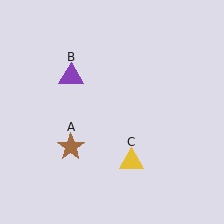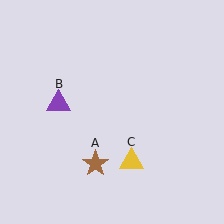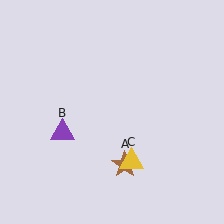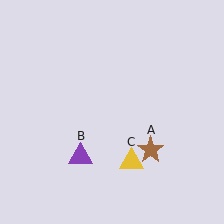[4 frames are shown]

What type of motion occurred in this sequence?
The brown star (object A), purple triangle (object B) rotated counterclockwise around the center of the scene.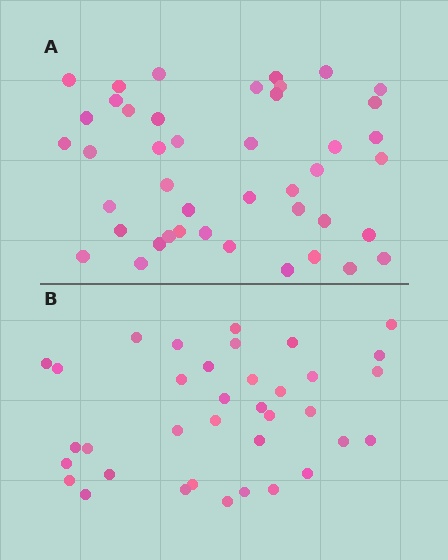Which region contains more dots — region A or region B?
Region A (the top region) has more dots.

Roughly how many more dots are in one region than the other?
Region A has roughly 8 or so more dots than region B.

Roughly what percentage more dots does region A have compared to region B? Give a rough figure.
About 20% more.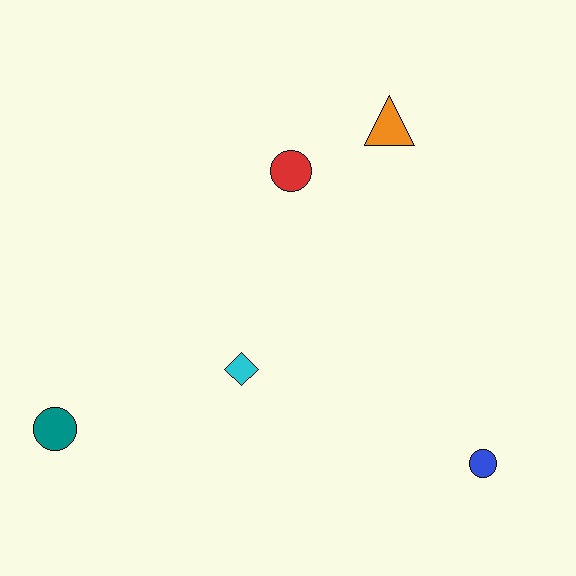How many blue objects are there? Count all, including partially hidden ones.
There is 1 blue object.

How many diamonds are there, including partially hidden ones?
There is 1 diamond.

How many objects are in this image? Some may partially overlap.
There are 5 objects.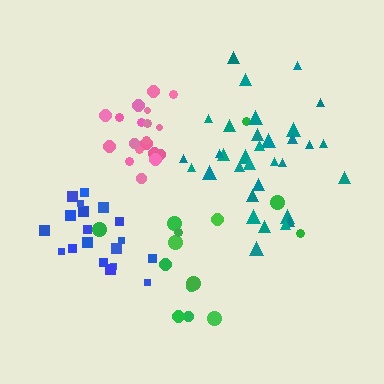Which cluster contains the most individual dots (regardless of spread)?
Teal (33).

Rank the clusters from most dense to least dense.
pink, blue, teal, green.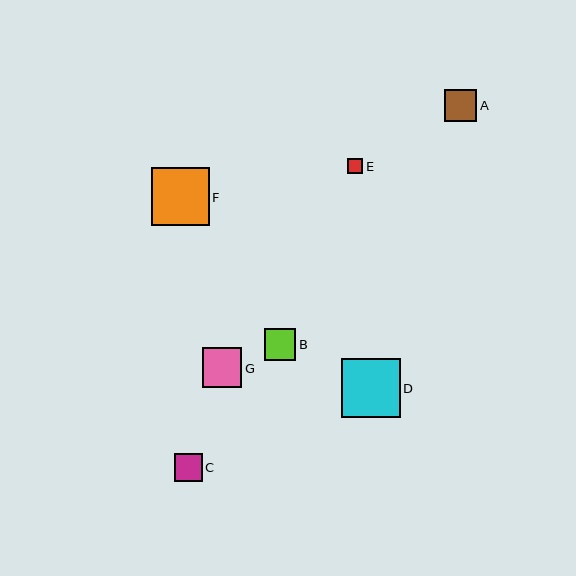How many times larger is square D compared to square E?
Square D is approximately 3.7 times the size of square E.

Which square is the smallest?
Square E is the smallest with a size of approximately 16 pixels.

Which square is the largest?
Square D is the largest with a size of approximately 58 pixels.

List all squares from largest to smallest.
From largest to smallest: D, F, G, A, B, C, E.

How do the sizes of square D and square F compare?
Square D and square F are approximately the same size.